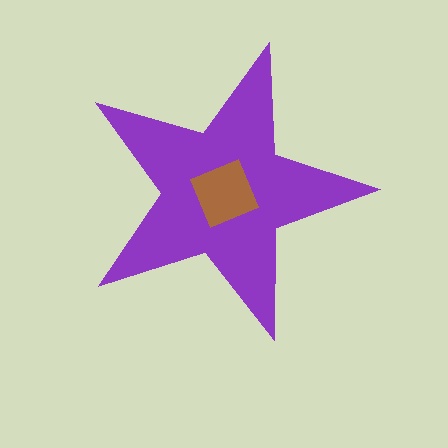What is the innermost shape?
The brown square.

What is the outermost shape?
The purple star.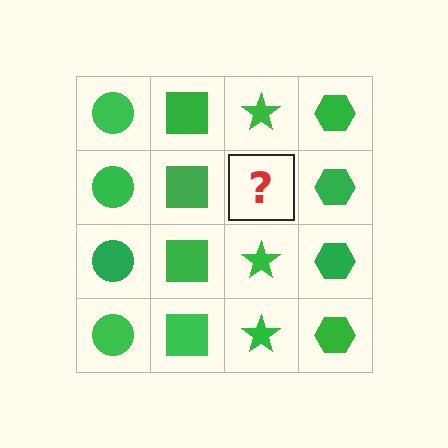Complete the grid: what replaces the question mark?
The question mark should be replaced with a green star.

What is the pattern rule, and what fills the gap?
The rule is that each column has a consistent shape. The gap should be filled with a green star.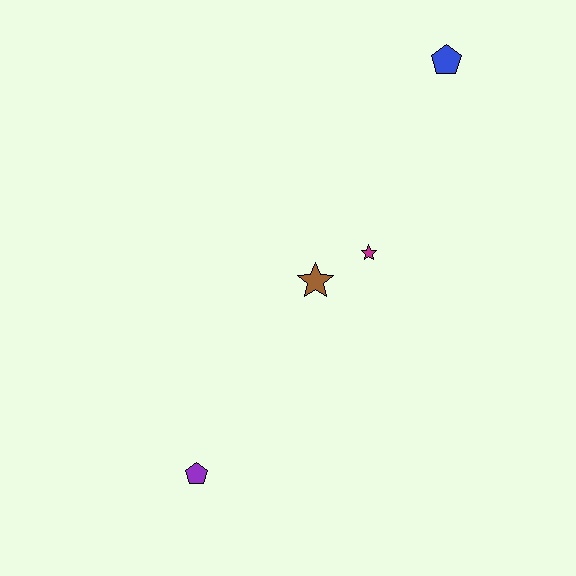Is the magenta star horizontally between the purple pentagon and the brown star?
No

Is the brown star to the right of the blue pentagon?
No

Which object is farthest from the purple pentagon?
The blue pentagon is farthest from the purple pentagon.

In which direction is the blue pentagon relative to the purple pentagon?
The blue pentagon is above the purple pentagon.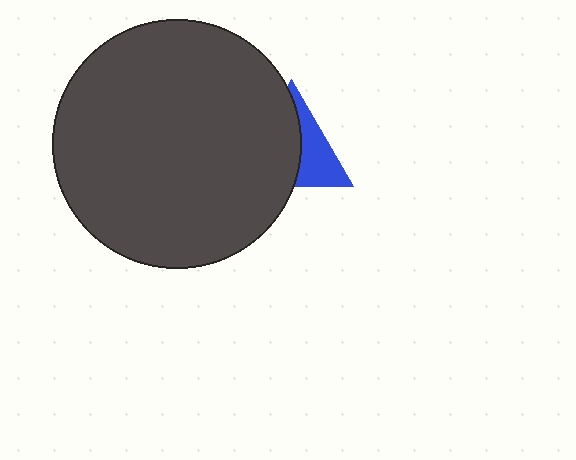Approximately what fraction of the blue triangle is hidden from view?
Roughly 60% of the blue triangle is hidden behind the dark gray circle.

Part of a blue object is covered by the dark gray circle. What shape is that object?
It is a triangle.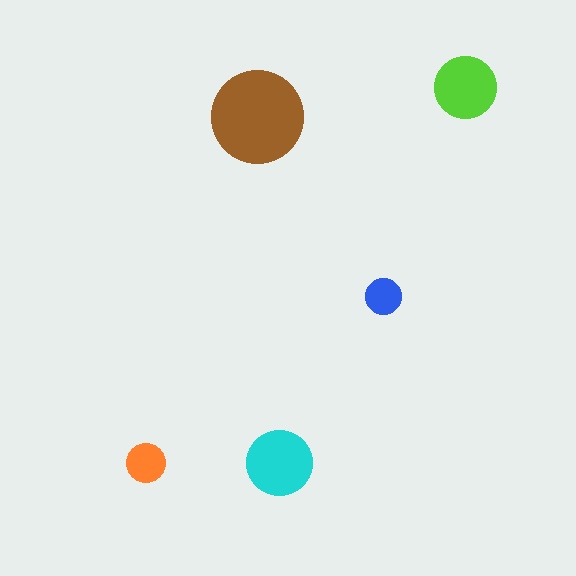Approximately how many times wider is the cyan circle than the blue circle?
About 2 times wider.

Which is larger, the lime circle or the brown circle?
The brown one.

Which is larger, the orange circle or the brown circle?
The brown one.